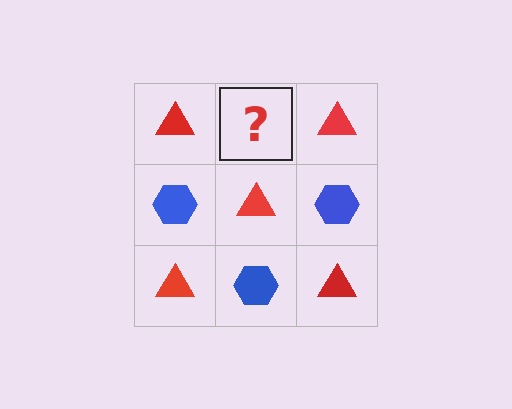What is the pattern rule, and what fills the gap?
The rule is that it alternates red triangle and blue hexagon in a checkerboard pattern. The gap should be filled with a blue hexagon.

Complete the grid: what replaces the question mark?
The question mark should be replaced with a blue hexagon.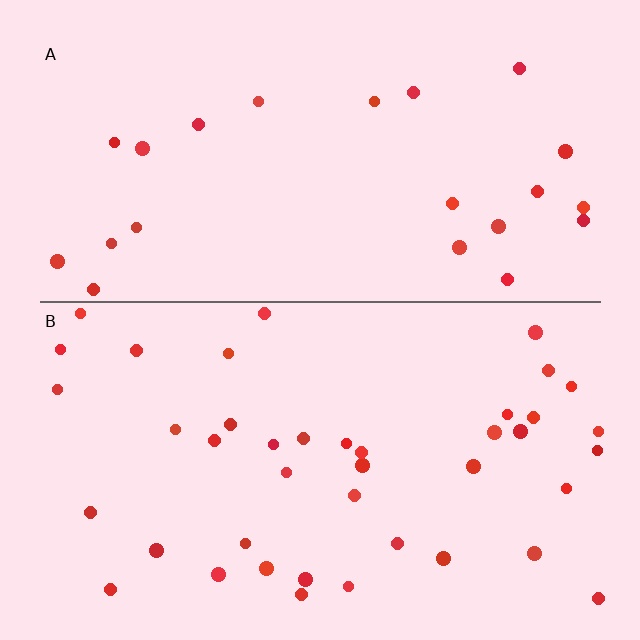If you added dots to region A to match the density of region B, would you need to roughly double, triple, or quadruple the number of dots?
Approximately double.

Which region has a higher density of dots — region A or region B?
B (the bottom).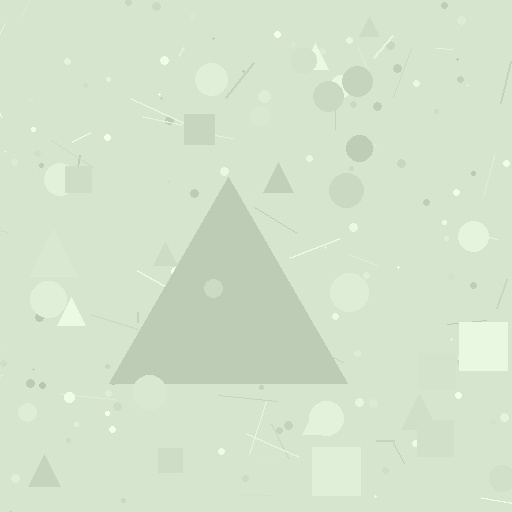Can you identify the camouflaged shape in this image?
The camouflaged shape is a triangle.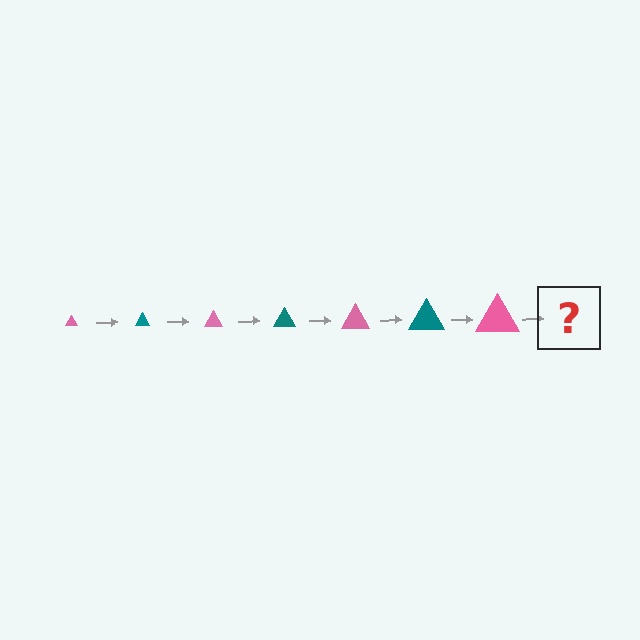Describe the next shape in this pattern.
It should be a teal triangle, larger than the previous one.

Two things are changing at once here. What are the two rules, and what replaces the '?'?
The two rules are that the triangle grows larger each step and the color cycles through pink and teal. The '?' should be a teal triangle, larger than the previous one.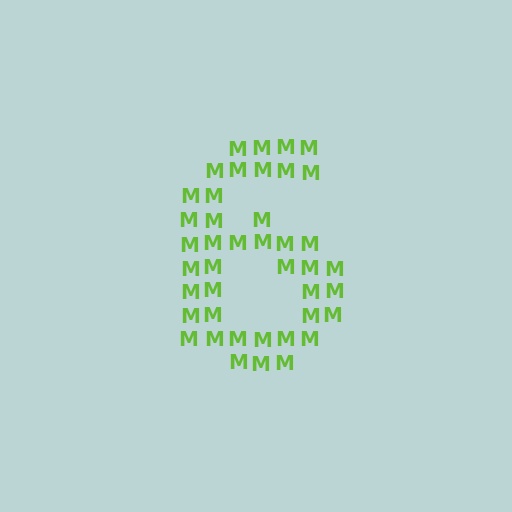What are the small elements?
The small elements are letter M's.